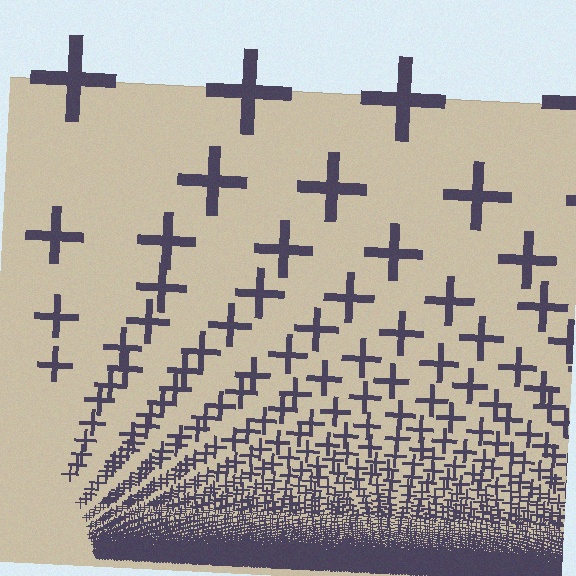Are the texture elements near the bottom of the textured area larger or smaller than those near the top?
Smaller. The gradient is inverted — elements near the bottom are smaller and denser.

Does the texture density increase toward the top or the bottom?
Density increases toward the bottom.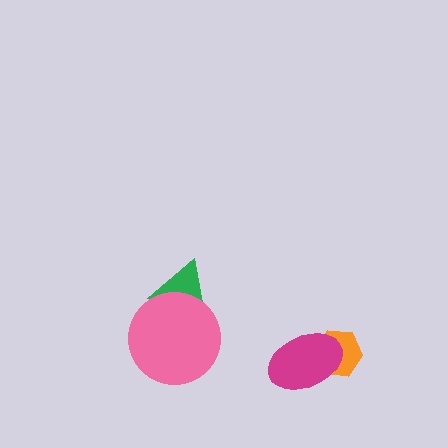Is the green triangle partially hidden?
Yes, it is partially covered by another shape.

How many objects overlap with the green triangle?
1 object overlaps with the green triangle.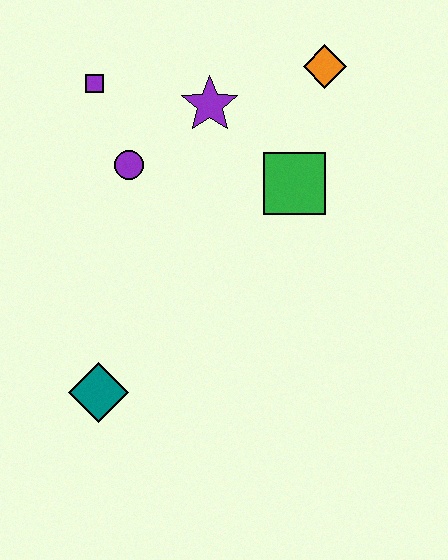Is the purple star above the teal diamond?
Yes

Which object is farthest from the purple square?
The teal diamond is farthest from the purple square.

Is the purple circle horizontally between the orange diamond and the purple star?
No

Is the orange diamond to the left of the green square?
No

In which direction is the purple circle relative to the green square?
The purple circle is to the left of the green square.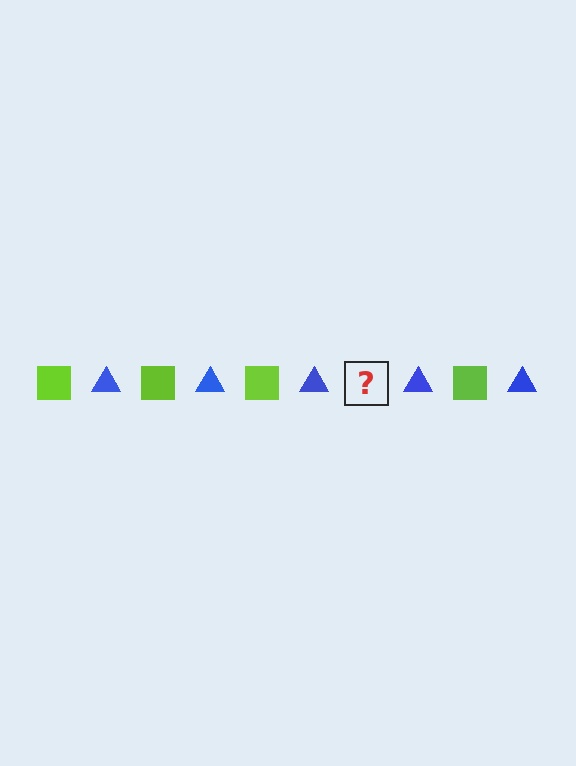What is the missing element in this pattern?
The missing element is a lime square.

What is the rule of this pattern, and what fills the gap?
The rule is that the pattern alternates between lime square and blue triangle. The gap should be filled with a lime square.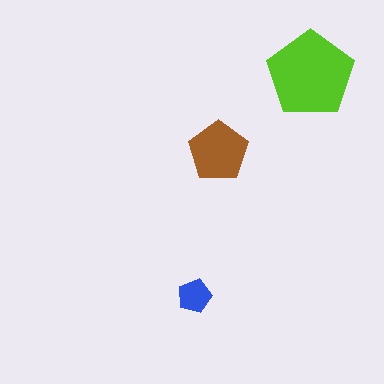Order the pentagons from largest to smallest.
the lime one, the brown one, the blue one.